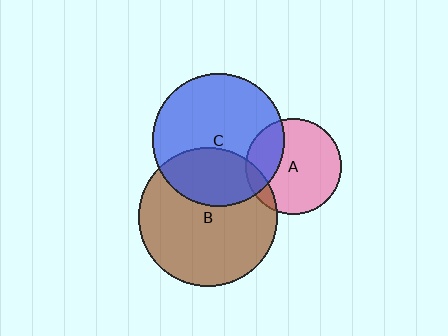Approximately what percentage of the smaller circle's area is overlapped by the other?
Approximately 25%.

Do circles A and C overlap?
Yes.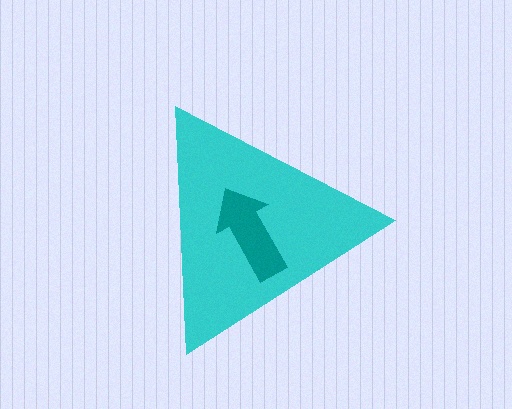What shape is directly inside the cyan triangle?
The teal arrow.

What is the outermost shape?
The cyan triangle.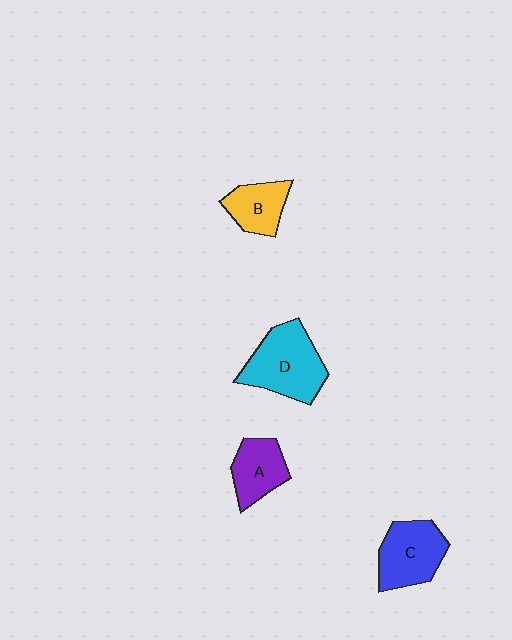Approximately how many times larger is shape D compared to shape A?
Approximately 1.6 times.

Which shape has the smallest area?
Shape B (yellow).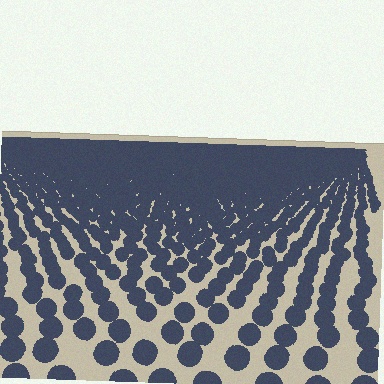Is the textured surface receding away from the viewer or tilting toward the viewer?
The surface is receding away from the viewer. Texture elements get smaller and denser toward the top.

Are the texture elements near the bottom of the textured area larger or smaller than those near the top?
Larger. Near the bottom, elements are closer to the viewer and appear at a bigger on-screen size.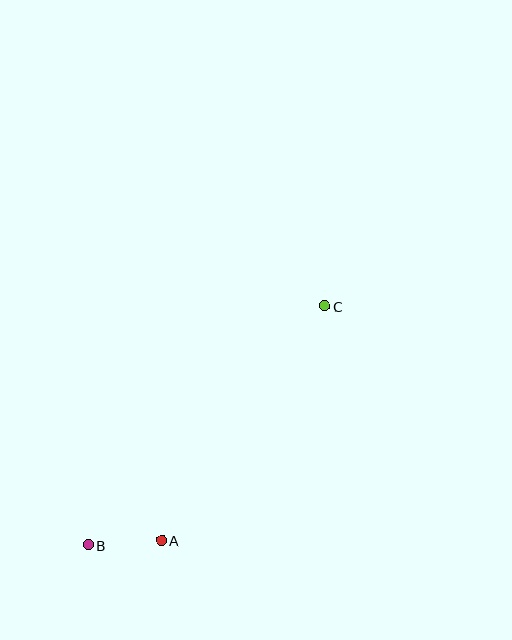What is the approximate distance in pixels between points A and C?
The distance between A and C is approximately 285 pixels.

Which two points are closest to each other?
Points A and B are closest to each other.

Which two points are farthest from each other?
Points B and C are farthest from each other.